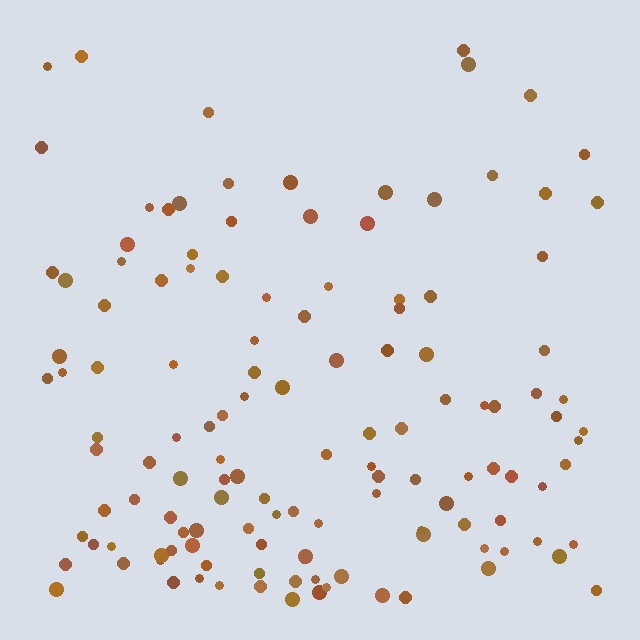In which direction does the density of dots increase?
From top to bottom, with the bottom side densest.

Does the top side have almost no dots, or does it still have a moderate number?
Still a moderate number, just noticeably fewer than the bottom.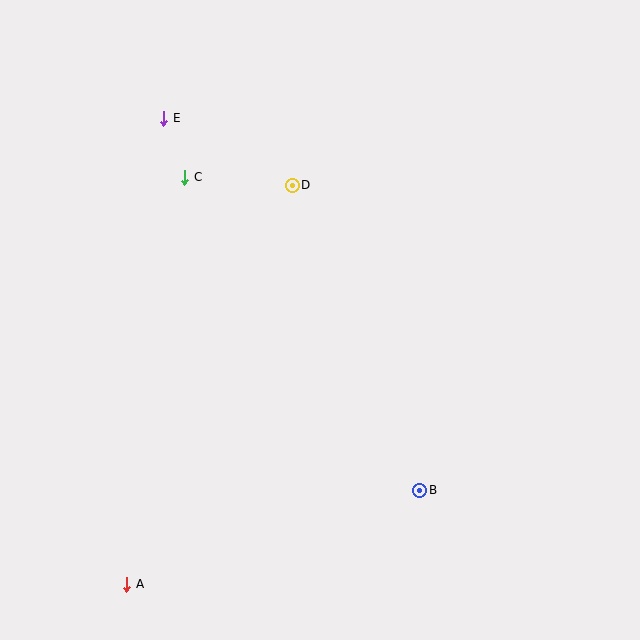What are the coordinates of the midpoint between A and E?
The midpoint between A and E is at (145, 351).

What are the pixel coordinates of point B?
Point B is at (420, 490).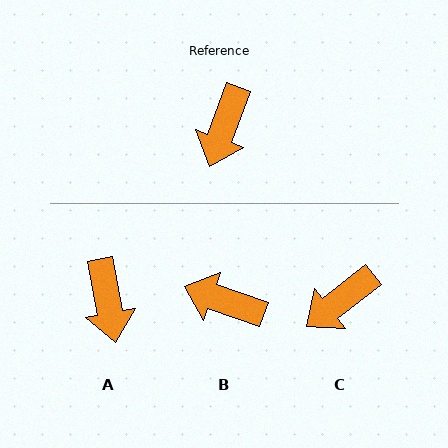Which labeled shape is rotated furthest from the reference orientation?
B, about 89 degrees away.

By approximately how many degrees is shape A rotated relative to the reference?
Approximately 31 degrees counter-clockwise.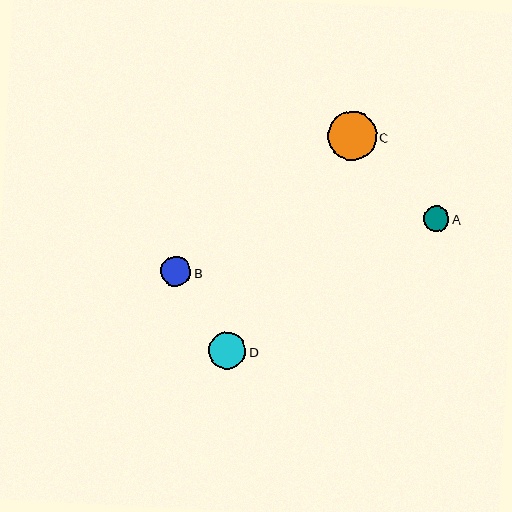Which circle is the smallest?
Circle A is the smallest with a size of approximately 25 pixels.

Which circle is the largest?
Circle C is the largest with a size of approximately 49 pixels.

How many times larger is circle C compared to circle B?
Circle C is approximately 1.6 times the size of circle B.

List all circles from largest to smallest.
From largest to smallest: C, D, B, A.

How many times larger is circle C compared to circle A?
Circle C is approximately 2.0 times the size of circle A.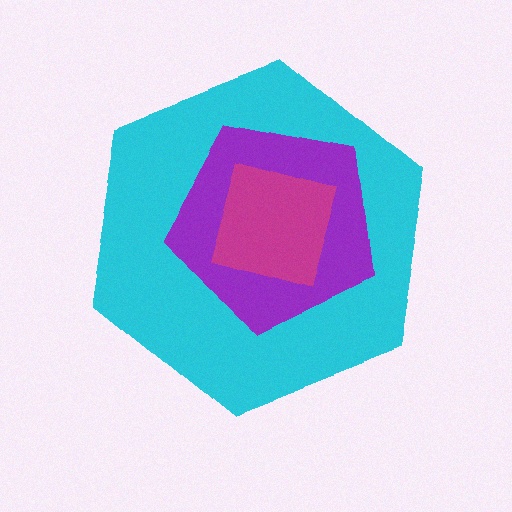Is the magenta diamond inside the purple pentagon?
Yes.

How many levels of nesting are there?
3.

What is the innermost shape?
The magenta diamond.